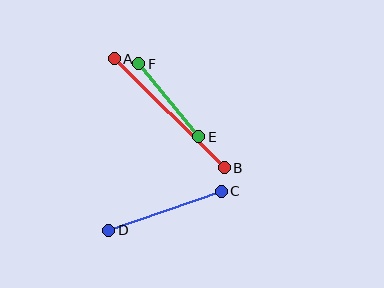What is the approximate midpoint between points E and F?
The midpoint is at approximately (169, 100) pixels.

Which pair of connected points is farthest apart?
Points A and B are farthest apart.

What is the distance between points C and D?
The distance is approximately 119 pixels.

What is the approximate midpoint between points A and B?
The midpoint is at approximately (169, 113) pixels.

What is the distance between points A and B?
The distance is approximately 155 pixels.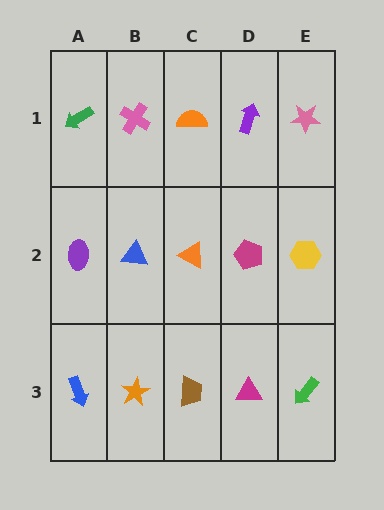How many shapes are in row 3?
5 shapes.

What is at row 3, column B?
An orange star.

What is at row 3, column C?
A brown trapezoid.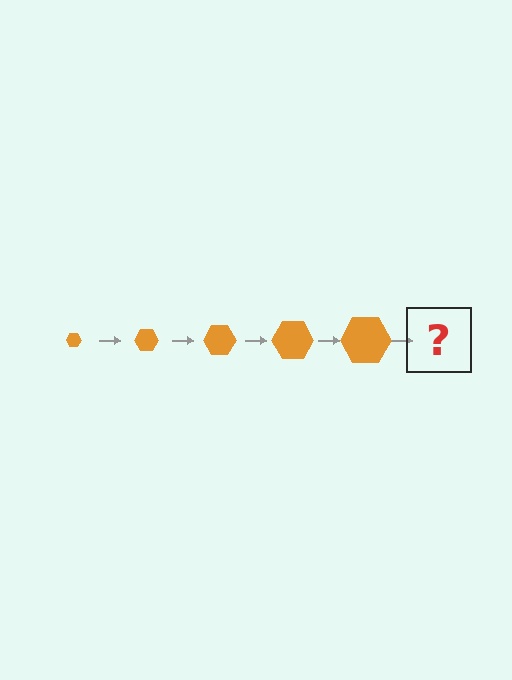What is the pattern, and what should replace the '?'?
The pattern is that the hexagon gets progressively larger each step. The '?' should be an orange hexagon, larger than the previous one.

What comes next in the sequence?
The next element should be an orange hexagon, larger than the previous one.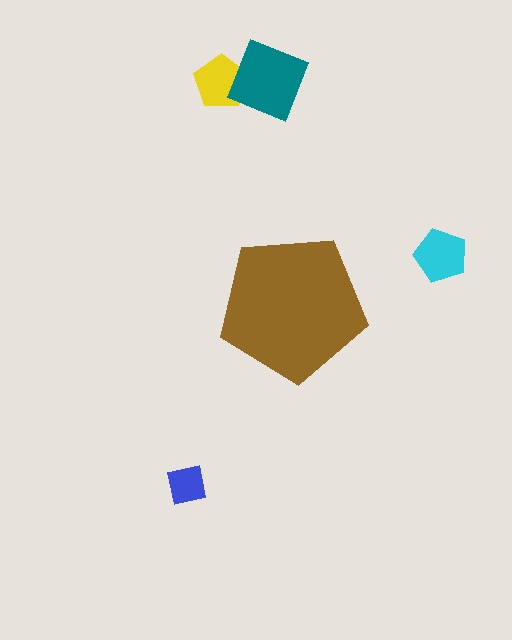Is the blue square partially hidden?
No, the blue square is fully visible.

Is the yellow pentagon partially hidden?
No, the yellow pentagon is fully visible.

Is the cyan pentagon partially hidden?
No, the cyan pentagon is fully visible.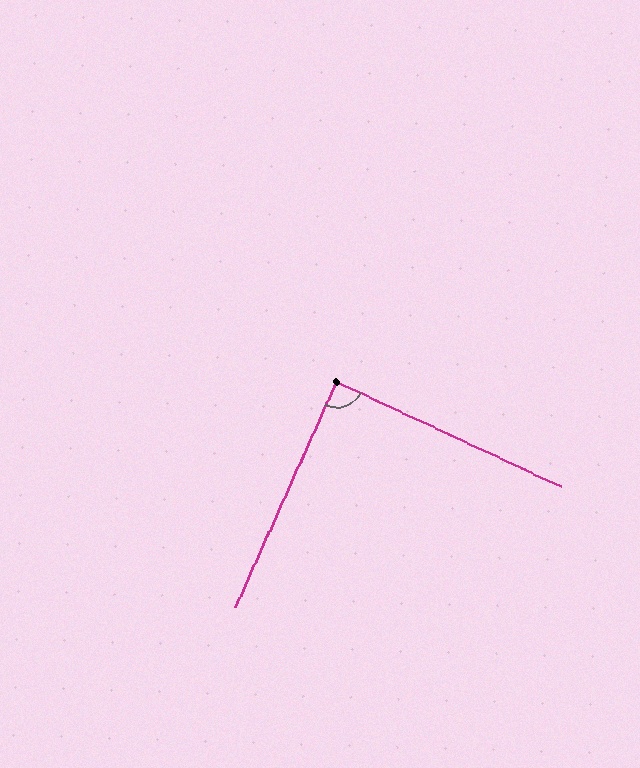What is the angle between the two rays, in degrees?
Approximately 89 degrees.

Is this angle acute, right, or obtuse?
It is approximately a right angle.